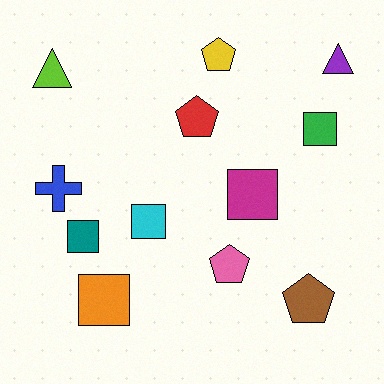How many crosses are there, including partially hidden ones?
There is 1 cross.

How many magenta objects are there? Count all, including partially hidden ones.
There is 1 magenta object.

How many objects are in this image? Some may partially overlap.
There are 12 objects.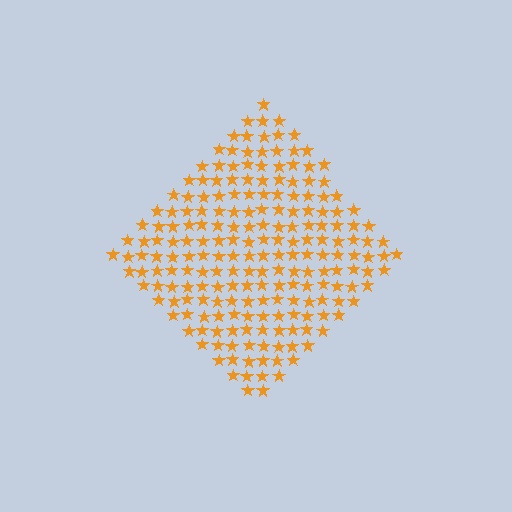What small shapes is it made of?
It is made of small stars.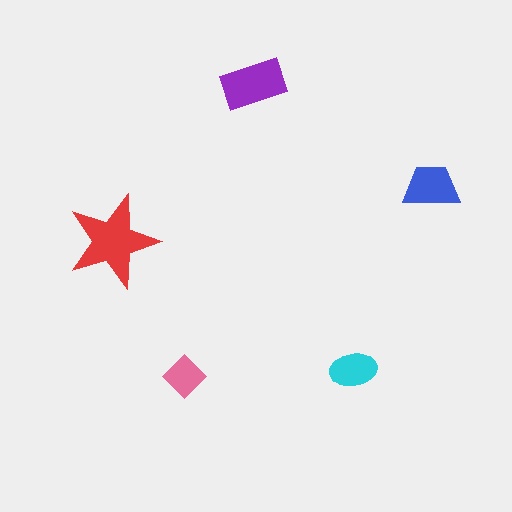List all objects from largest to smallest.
The red star, the purple rectangle, the blue trapezoid, the cyan ellipse, the pink diamond.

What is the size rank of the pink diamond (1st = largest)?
5th.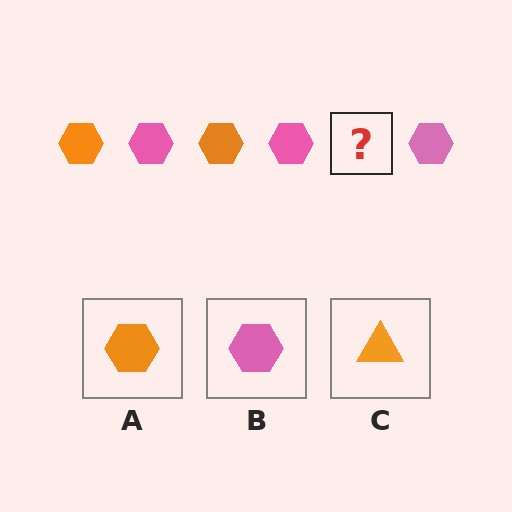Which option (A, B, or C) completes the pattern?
A.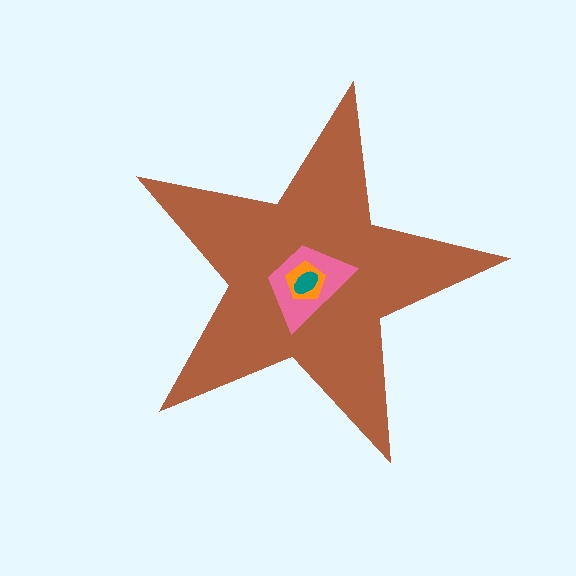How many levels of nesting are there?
4.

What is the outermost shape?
The brown star.